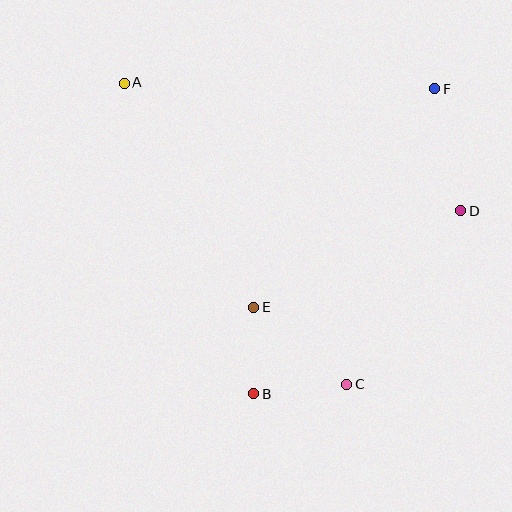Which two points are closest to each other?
Points B and E are closest to each other.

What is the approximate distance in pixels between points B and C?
The distance between B and C is approximately 93 pixels.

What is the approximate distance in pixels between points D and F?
The distance between D and F is approximately 125 pixels.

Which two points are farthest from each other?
Points A and C are farthest from each other.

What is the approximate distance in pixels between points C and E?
The distance between C and E is approximately 120 pixels.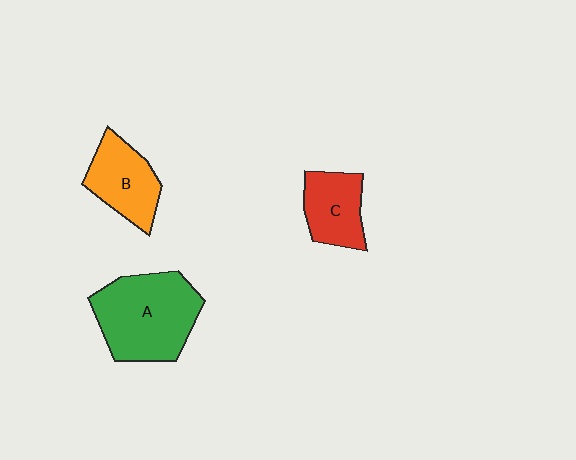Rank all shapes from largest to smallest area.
From largest to smallest: A (green), B (orange), C (red).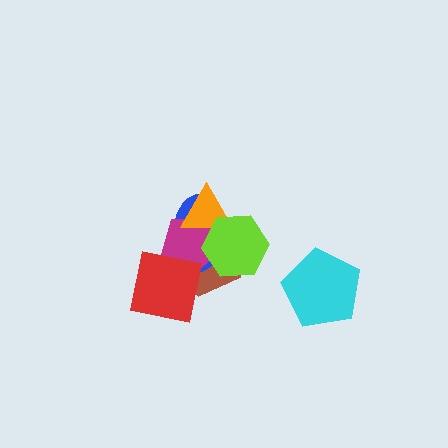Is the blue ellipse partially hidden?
Yes, it is partially covered by another shape.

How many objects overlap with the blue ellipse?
5 objects overlap with the blue ellipse.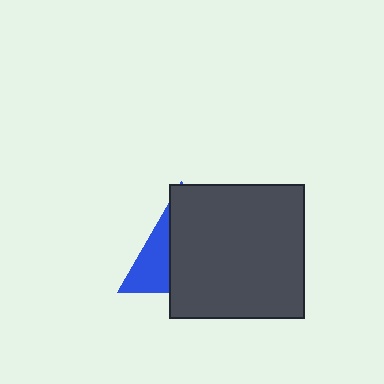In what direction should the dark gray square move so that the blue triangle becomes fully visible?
The dark gray square should move right. That is the shortest direction to clear the overlap and leave the blue triangle fully visible.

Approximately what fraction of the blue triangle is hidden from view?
Roughly 66% of the blue triangle is hidden behind the dark gray square.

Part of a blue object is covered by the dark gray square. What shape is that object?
It is a triangle.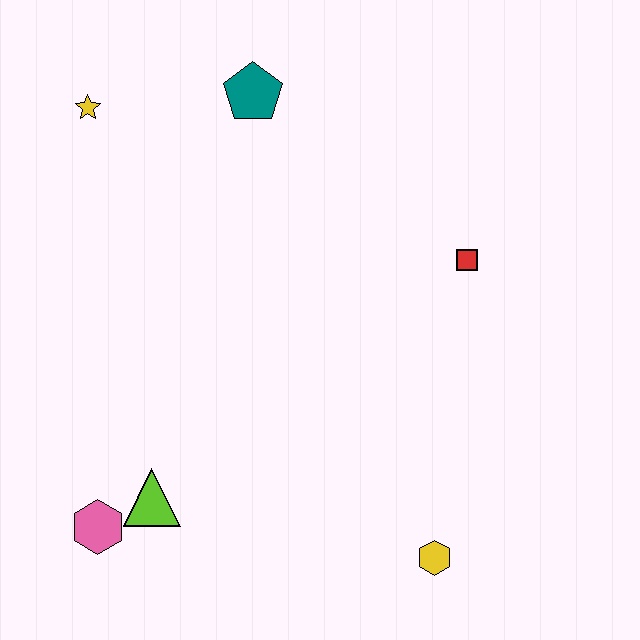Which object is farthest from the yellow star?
The yellow hexagon is farthest from the yellow star.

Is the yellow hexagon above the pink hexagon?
No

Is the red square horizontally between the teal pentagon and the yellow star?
No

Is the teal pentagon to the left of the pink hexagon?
No